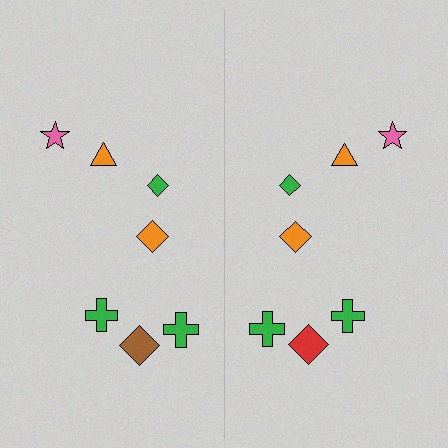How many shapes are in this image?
There are 14 shapes in this image.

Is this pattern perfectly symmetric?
No, the pattern is not perfectly symmetric. The red diamond on the right side breaks the symmetry — its mirror counterpart is brown.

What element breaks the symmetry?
The red diamond on the right side breaks the symmetry — its mirror counterpart is brown.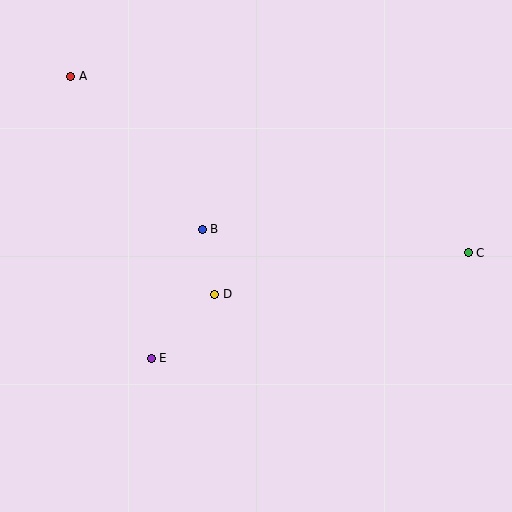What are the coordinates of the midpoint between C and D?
The midpoint between C and D is at (341, 274).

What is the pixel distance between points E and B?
The distance between E and B is 138 pixels.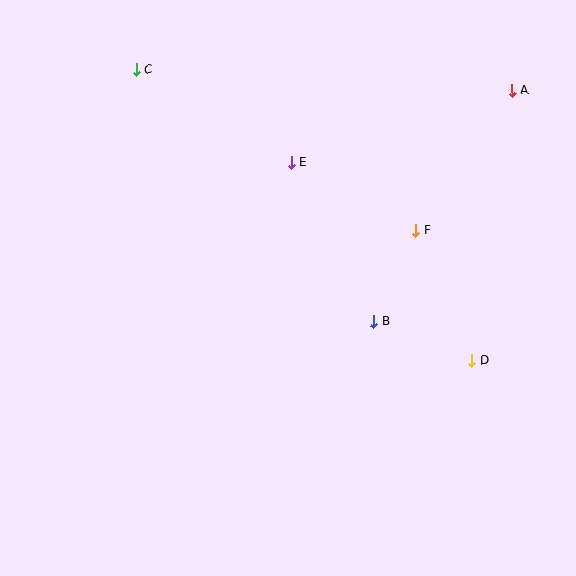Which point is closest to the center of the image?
Point B at (374, 322) is closest to the center.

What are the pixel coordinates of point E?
Point E is at (291, 162).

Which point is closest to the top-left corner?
Point C is closest to the top-left corner.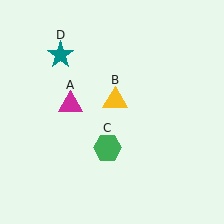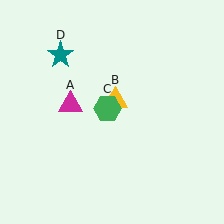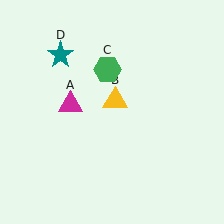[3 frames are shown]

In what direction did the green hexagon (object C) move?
The green hexagon (object C) moved up.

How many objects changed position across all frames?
1 object changed position: green hexagon (object C).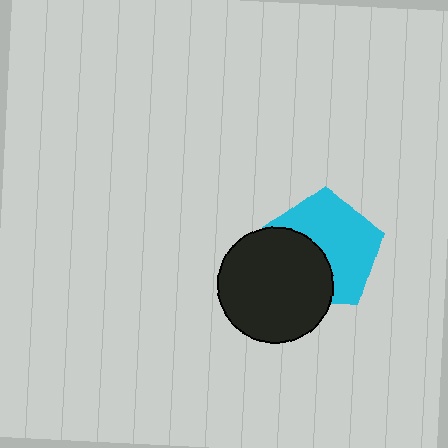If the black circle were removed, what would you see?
You would see the complete cyan pentagon.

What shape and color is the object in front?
The object in front is a black circle.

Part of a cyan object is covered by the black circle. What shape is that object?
It is a pentagon.